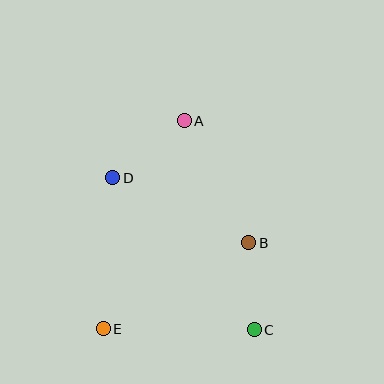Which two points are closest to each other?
Points B and C are closest to each other.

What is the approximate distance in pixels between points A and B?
The distance between A and B is approximately 138 pixels.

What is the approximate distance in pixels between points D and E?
The distance between D and E is approximately 151 pixels.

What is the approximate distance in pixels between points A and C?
The distance between A and C is approximately 221 pixels.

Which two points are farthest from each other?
Points A and E are farthest from each other.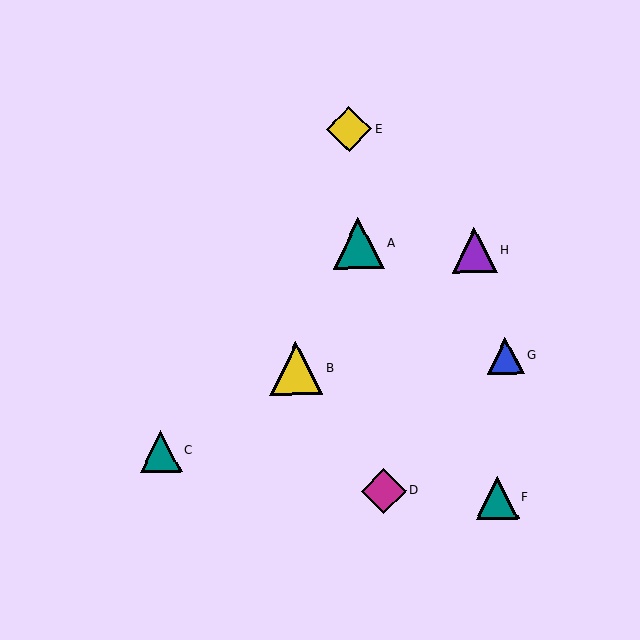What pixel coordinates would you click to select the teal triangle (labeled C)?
Click at (161, 451) to select the teal triangle C.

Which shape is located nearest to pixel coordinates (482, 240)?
The purple triangle (labeled H) at (475, 250) is nearest to that location.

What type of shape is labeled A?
Shape A is a teal triangle.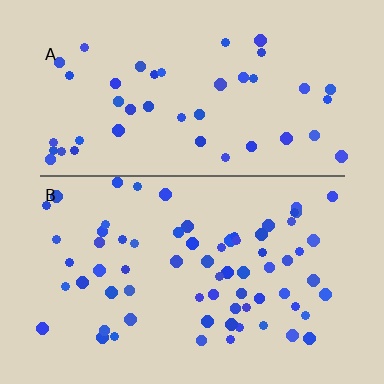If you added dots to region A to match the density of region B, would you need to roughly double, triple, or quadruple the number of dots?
Approximately double.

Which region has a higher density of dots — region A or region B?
B (the bottom).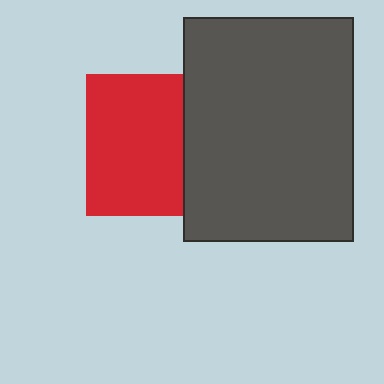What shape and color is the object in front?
The object in front is a dark gray rectangle.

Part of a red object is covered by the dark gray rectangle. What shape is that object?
It is a square.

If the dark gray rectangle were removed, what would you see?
You would see the complete red square.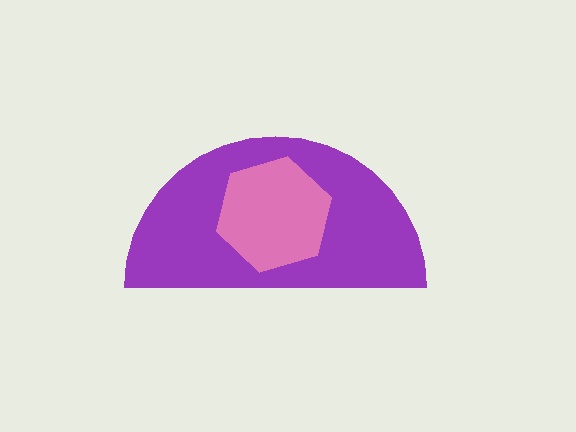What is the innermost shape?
The pink hexagon.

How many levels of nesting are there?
2.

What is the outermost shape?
The purple semicircle.